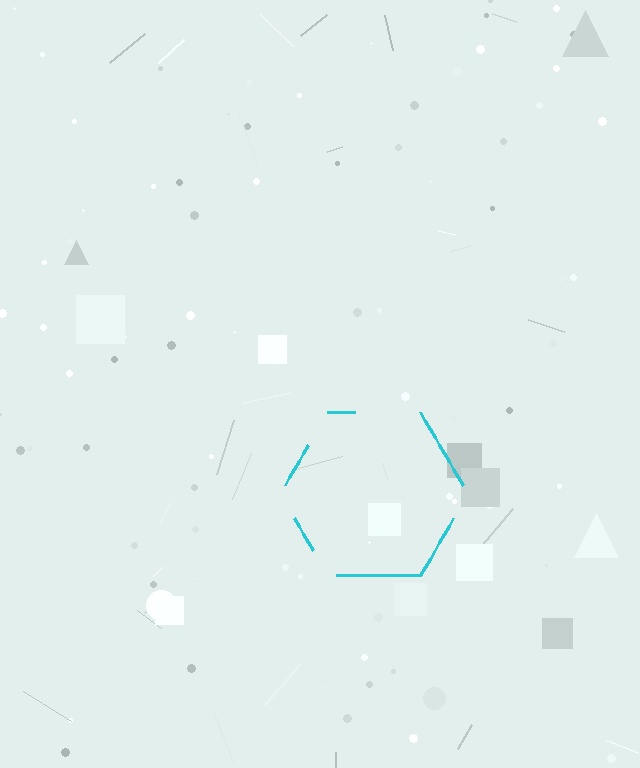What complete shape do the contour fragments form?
The contour fragments form a hexagon.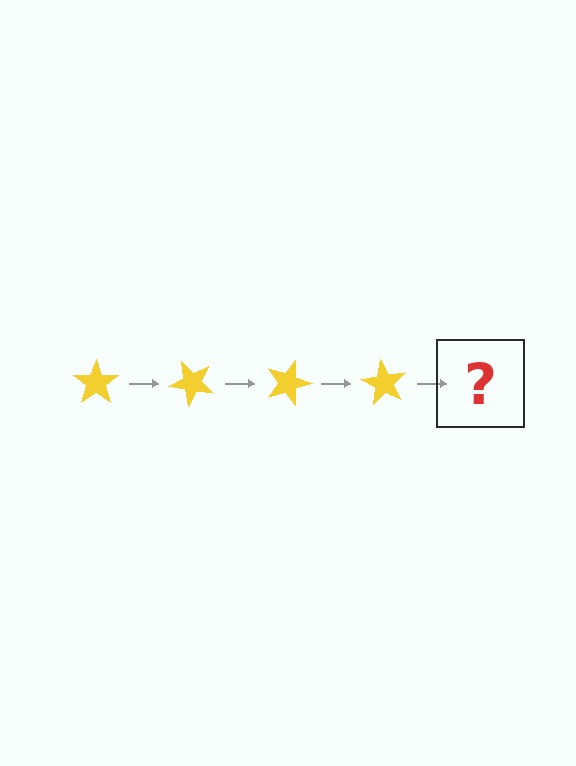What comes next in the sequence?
The next element should be a yellow star rotated 180 degrees.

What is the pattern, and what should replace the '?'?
The pattern is that the star rotates 45 degrees each step. The '?' should be a yellow star rotated 180 degrees.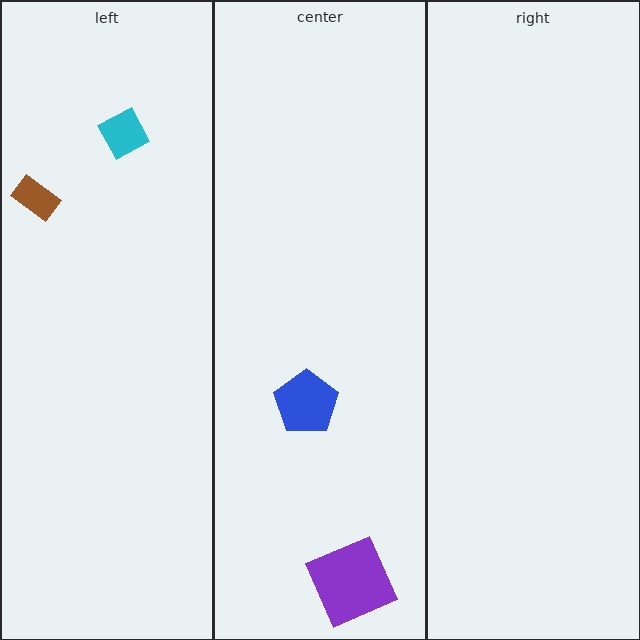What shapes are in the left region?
The cyan diamond, the brown rectangle.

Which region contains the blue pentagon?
The center region.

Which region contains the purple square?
The center region.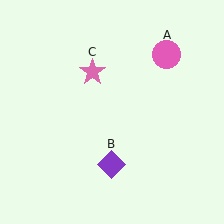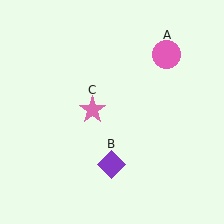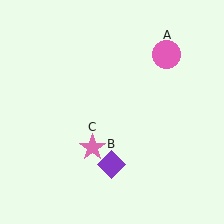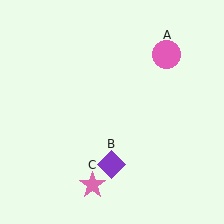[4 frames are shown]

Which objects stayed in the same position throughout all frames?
Pink circle (object A) and purple diamond (object B) remained stationary.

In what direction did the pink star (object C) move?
The pink star (object C) moved down.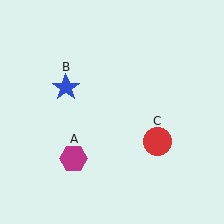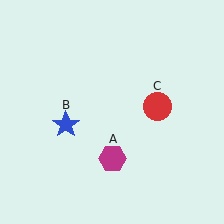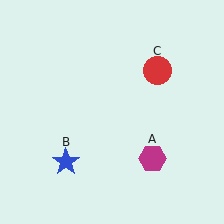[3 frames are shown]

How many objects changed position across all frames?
3 objects changed position: magenta hexagon (object A), blue star (object B), red circle (object C).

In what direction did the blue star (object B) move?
The blue star (object B) moved down.